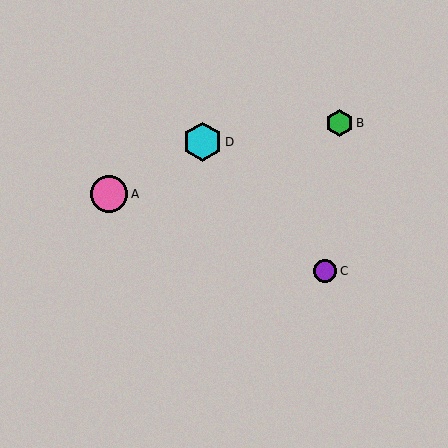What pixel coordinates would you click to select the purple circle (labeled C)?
Click at (325, 271) to select the purple circle C.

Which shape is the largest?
The cyan hexagon (labeled D) is the largest.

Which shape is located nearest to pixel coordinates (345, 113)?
The green hexagon (labeled B) at (340, 123) is nearest to that location.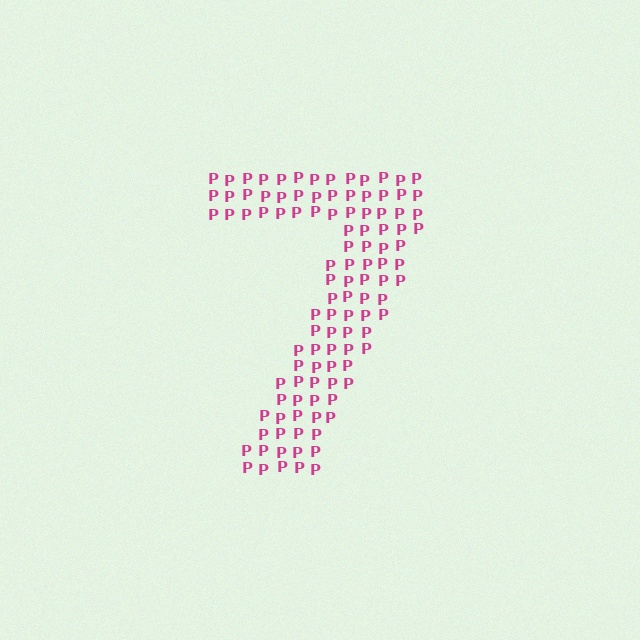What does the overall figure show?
The overall figure shows the digit 7.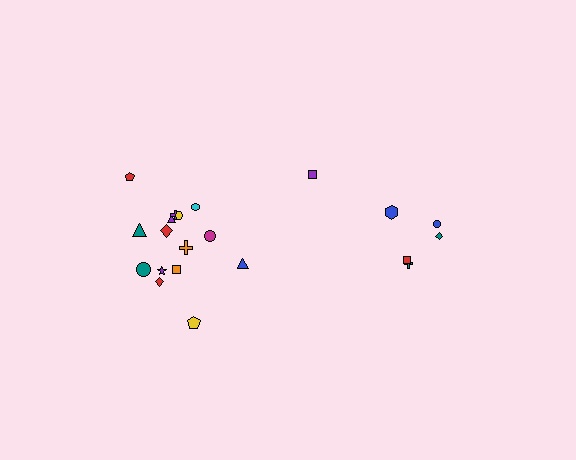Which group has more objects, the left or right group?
The left group.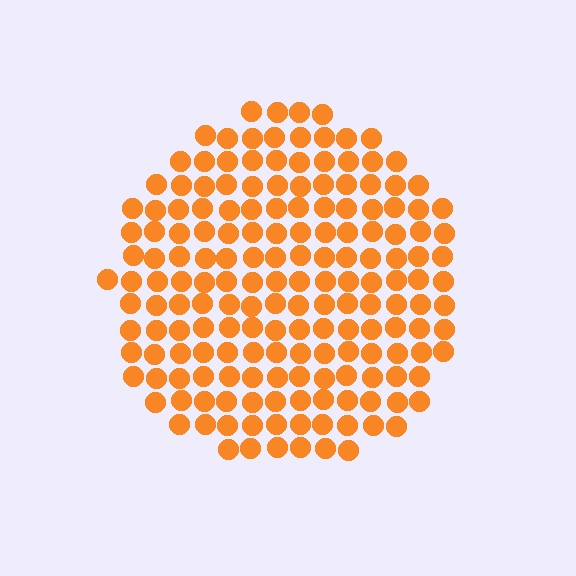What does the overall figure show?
The overall figure shows a circle.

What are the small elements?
The small elements are circles.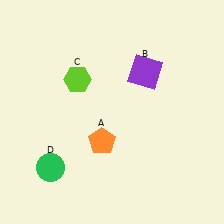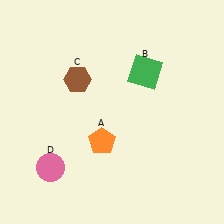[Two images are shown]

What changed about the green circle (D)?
In Image 1, D is green. In Image 2, it changed to pink.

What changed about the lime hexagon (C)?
In Image 1, C is lime. In Image 2, it changed to brown.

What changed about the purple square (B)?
In Image 1, B is purple. In Image 2, it changed to green.